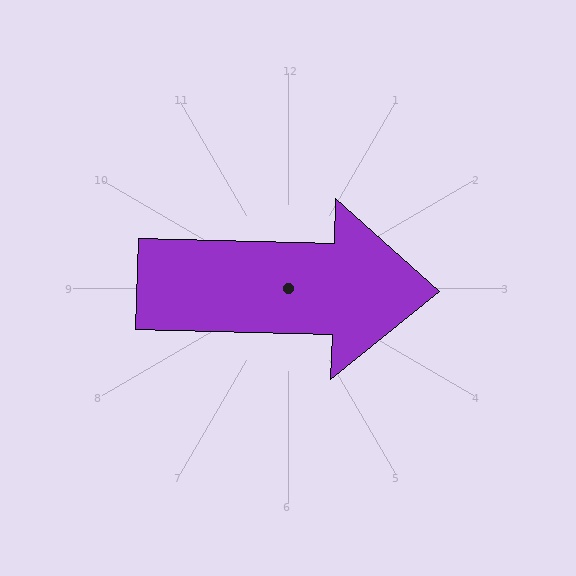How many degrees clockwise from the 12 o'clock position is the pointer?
Approximately 91 degrees.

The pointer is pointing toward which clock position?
Roughly 3 o'clock.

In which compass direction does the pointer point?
East.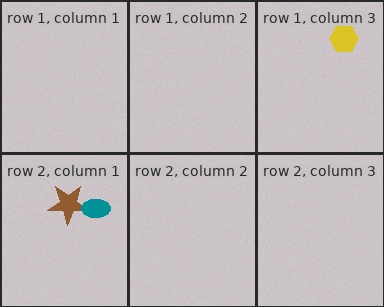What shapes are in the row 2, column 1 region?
The brown star, the teal ellipse.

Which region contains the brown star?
The row 2, column 1 region.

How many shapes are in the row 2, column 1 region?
2.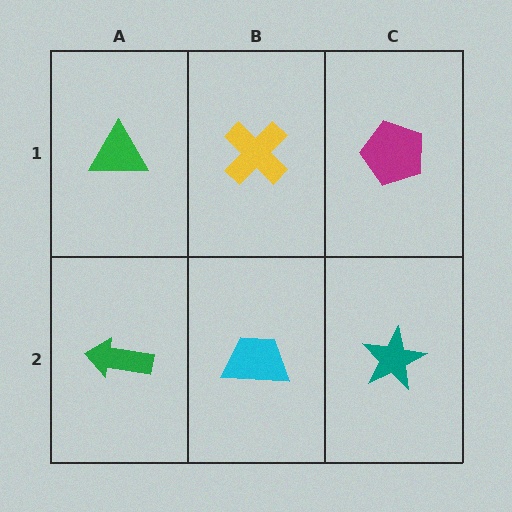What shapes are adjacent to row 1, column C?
A teal star (row 2, column C), a yellow cross (row 1, column B).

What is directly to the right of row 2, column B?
A teal star.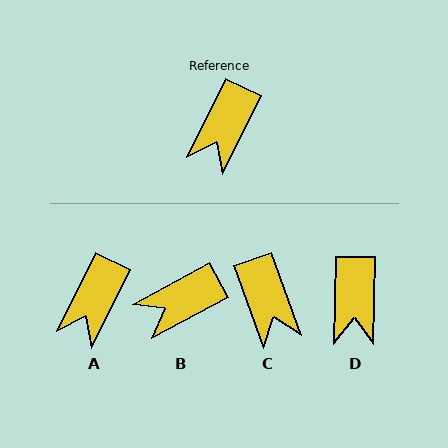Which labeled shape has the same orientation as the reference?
A.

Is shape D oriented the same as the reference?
No, it is off by about 25 degrees.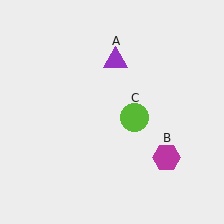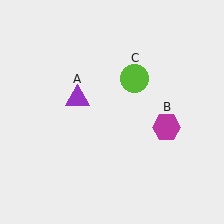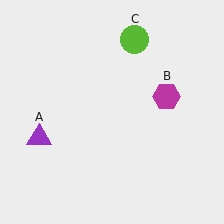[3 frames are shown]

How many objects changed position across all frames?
3 objects changed position: purple triangle (object A), magenta hexagon (object B), lime circle (object C).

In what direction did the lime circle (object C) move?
The lime circle (object C) moved up.